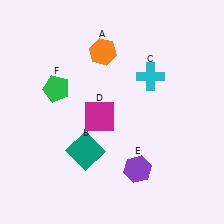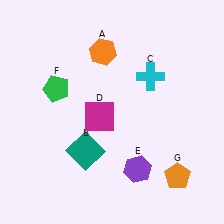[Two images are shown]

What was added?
An orange pentagon (G) was added in Image 2.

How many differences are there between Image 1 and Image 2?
There is 1 difference between the two images.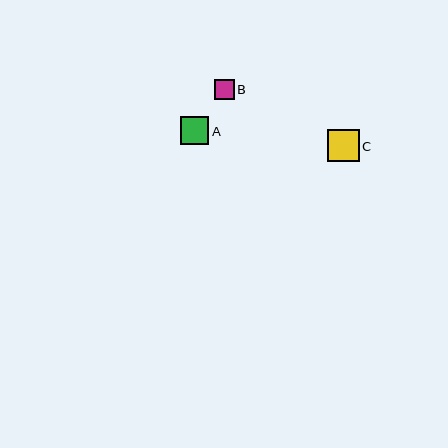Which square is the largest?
Square C is the largest with a size of approximately 32 pixels.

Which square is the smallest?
Square B is the smallest with a size of approximately 20 pixels.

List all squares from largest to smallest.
From largest to smallest: C, A, B.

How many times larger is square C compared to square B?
Square C is approximately 1.6 times the size of square B.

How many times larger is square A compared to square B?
Square A is approximately 1.4 times the size of square B.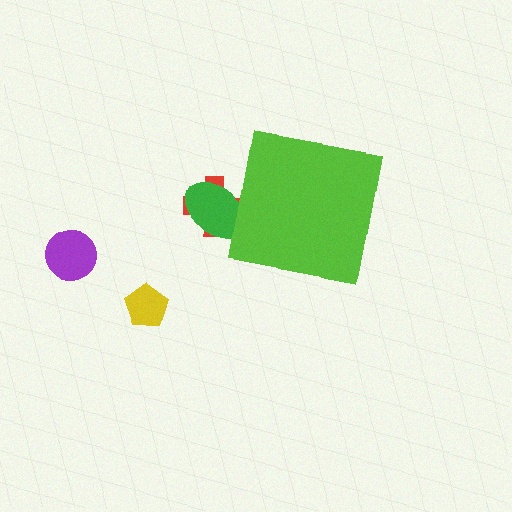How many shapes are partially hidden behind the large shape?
2 shapes are partially hidden.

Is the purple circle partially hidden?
No, the purple circle is fully visible.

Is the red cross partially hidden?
Yes, the red cross is partially hidden behind the lime square.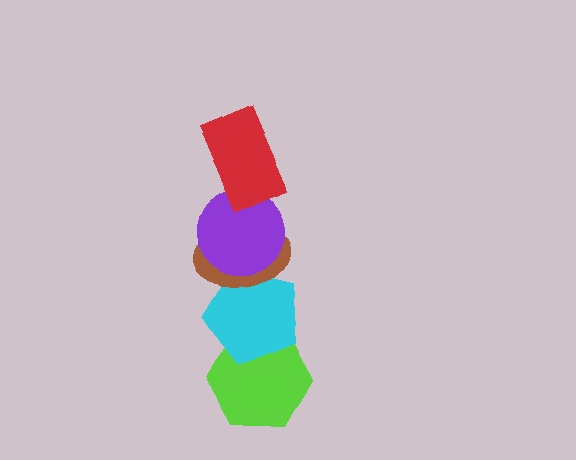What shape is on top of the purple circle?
The red rectangle is on top of the purple circle.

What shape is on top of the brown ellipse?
The purple circle is on top of the brown ellipse.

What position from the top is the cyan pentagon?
The cyan pentagon is 4th from the top.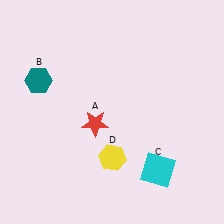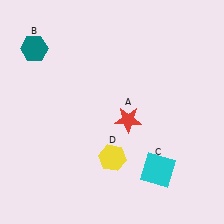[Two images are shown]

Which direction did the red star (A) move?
The red star (A) moved right.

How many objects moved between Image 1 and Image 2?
2 objects moved between the two images.